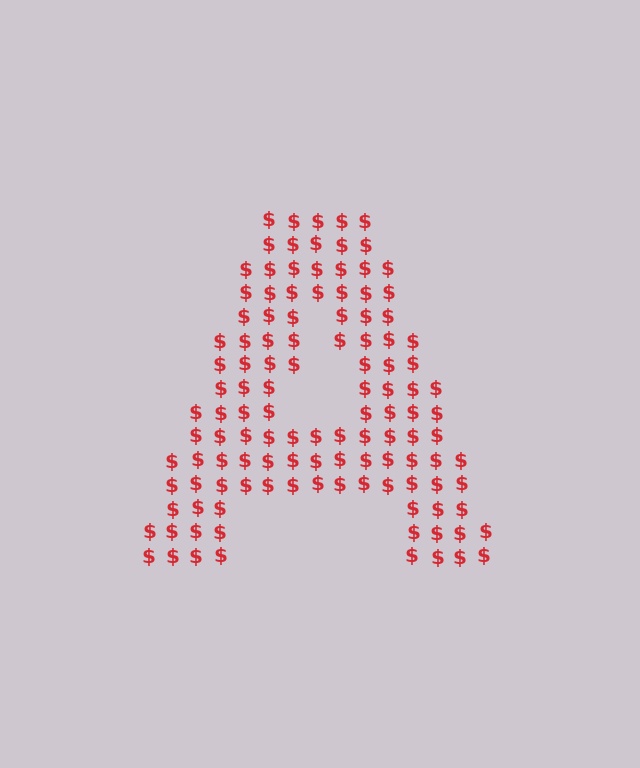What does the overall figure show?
The overall figure shows the letter A.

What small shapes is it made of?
It is made of small dollar signs.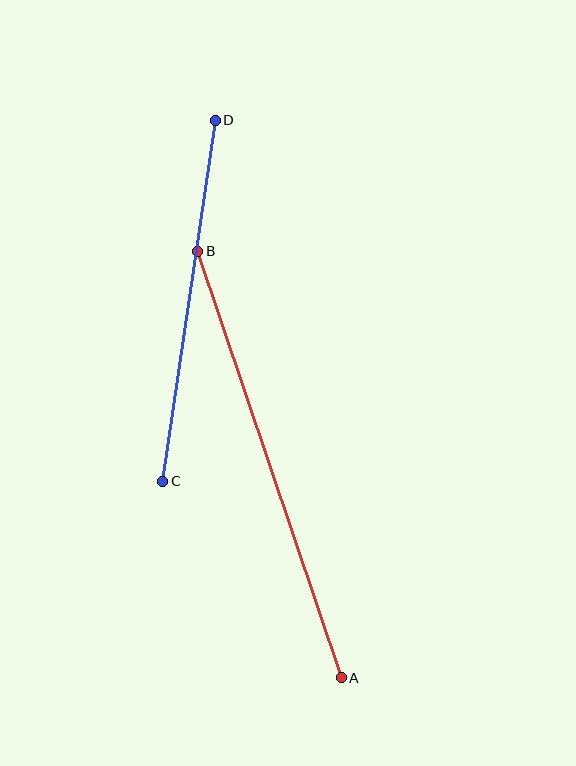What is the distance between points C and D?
The distance is approximately 365 pixels.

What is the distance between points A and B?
The distance is approximately 450 pixels.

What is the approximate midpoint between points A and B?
The midpoint is at approximately (270, 464) pixels.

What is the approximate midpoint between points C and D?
The midpoint is at approximately (189, 301) pixels.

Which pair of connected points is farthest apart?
Points A and B are farthest apart.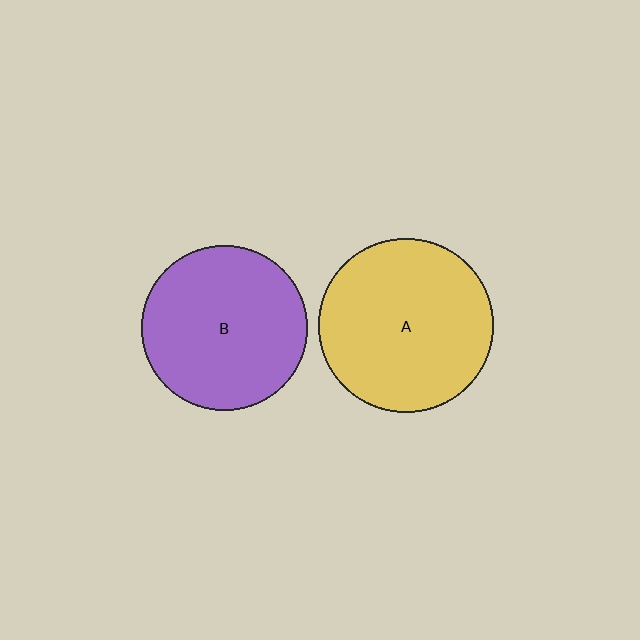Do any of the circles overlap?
No, none of the circles overlap.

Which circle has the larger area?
Circle A (yellow).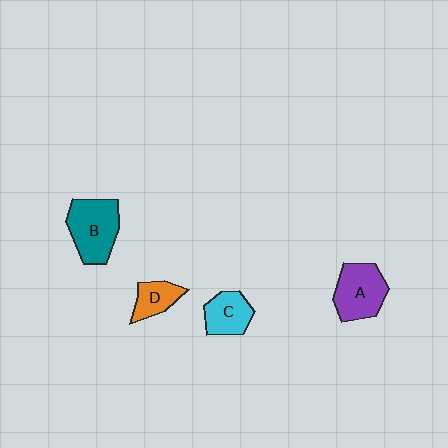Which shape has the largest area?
Shape B (teal).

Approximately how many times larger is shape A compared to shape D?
Approximately 1.8 times.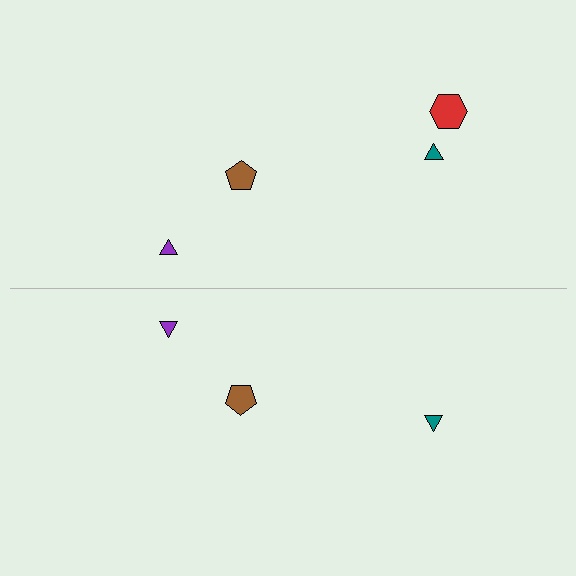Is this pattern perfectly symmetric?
No, the pattern is not perfectly symmetric. A red hexagon is missing from the bottom side.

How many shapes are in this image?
There are 7 shapes in this image.